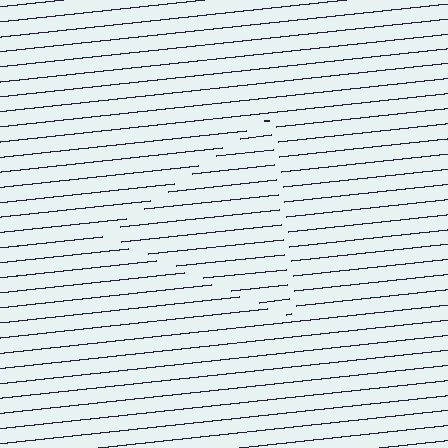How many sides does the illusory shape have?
3 sides — the line-ends trace a triangle.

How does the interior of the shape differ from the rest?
The interior of the shape contains the same grating, shifted by half a period — the contour is defined by the phase discontinuity where line-ends from the inner and outer gratings abut.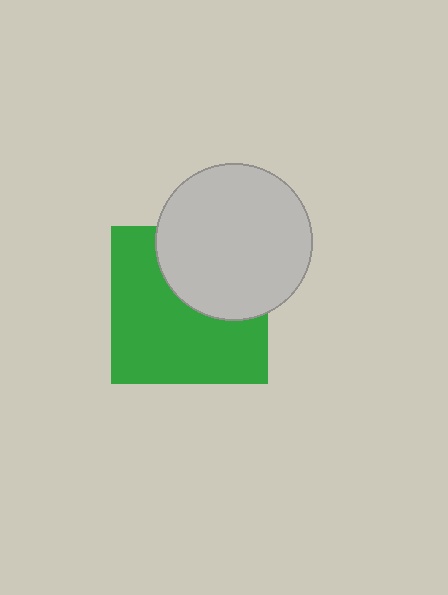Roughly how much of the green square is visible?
About half of it is visible (roughly 62%).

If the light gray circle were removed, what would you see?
You would see the complete green square.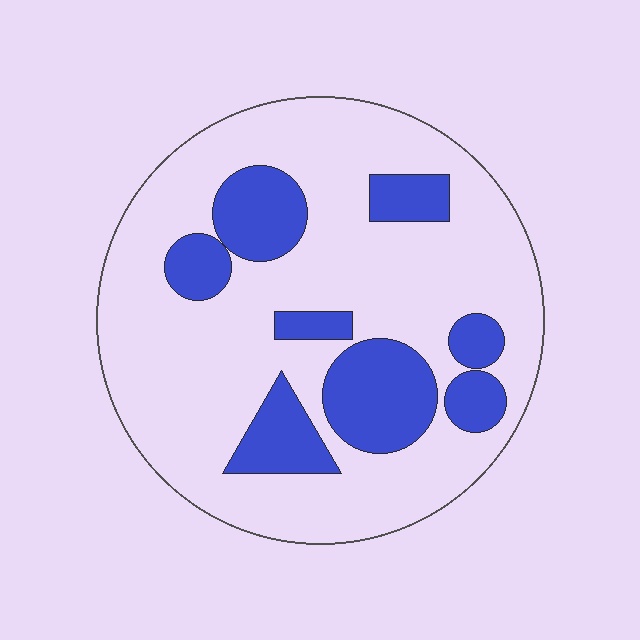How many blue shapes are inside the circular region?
8.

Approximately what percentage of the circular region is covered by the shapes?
Approximately 25%.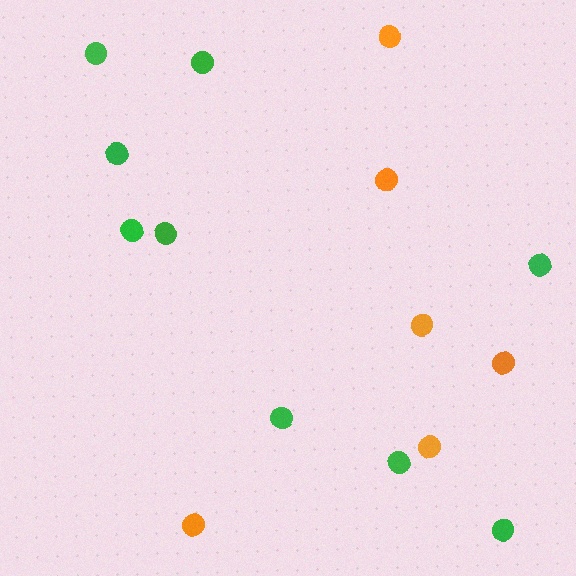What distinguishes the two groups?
There are 2 groups: one group of green circles (9) and one group of orange circles (6).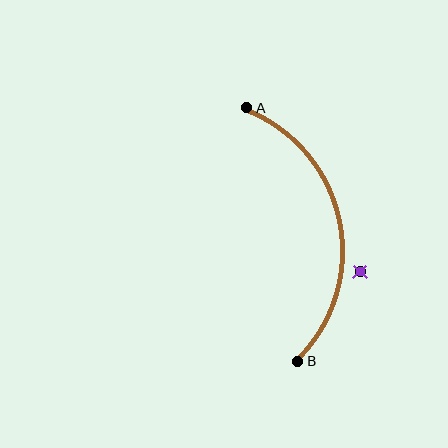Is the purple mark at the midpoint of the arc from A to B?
No — the purple mark does not lie on the arc at all. It sits slightly outside the curve.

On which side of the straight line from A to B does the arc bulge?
The arc bulges to the right of the straight line connecting A and B.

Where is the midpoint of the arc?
The arc midpoint is the point on the curve farthest from the straight line joining A and B. It sits to the right of that line.